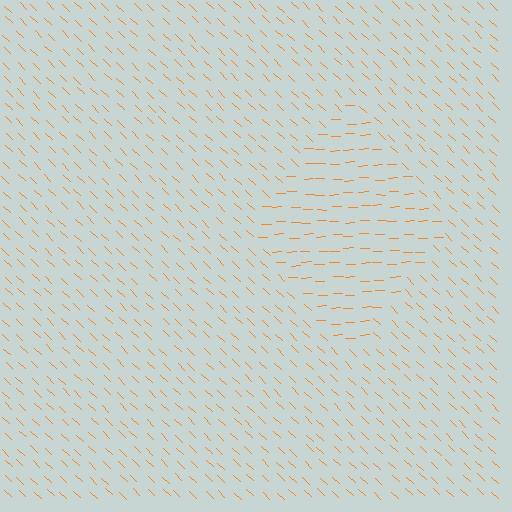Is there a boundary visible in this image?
Yes, there is a texture boundary formed by a change in line orientation.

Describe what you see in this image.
The image is filled with small orange line segments. A diamond region in the image has lines oriented differently from the surrounding lines, creating a visible texture boundary.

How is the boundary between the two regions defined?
The boundary is defined purely by a change in line orientation (approximately 45 degrees difference). All lines are the same color and thickness.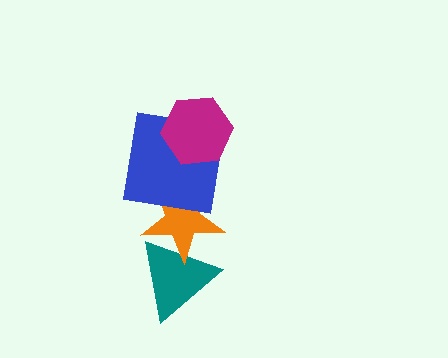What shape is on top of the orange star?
The blue square is on top of the orange star.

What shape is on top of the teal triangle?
The orange star is on top of the teal triangle.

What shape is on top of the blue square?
The magenta hexagon is on top of the blue square.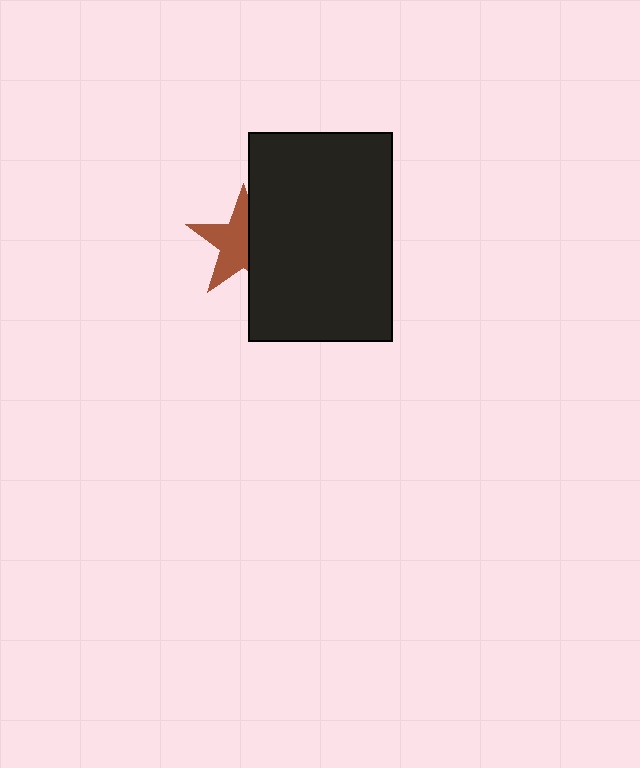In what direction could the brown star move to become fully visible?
The brown star could move left. That would shift it out from behind the black rectangle entirely.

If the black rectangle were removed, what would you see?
You would see the complete brown star.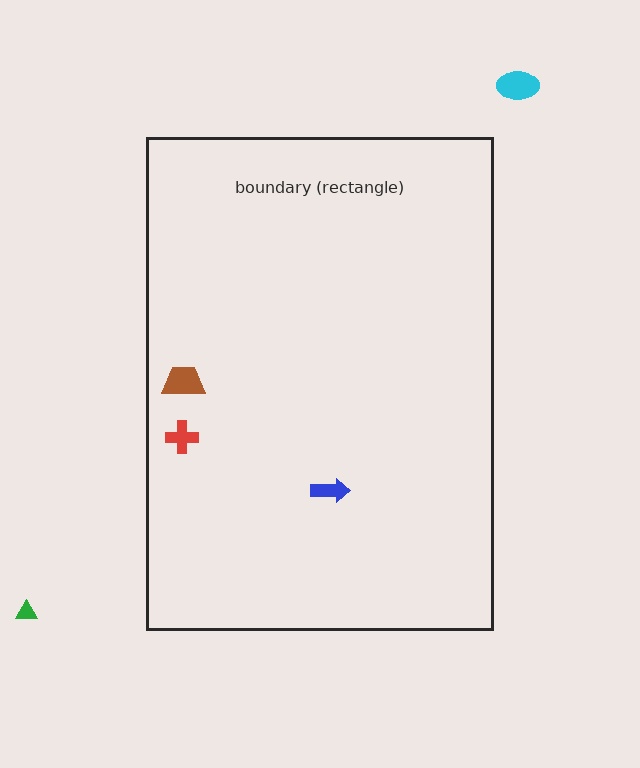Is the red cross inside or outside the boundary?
Inside.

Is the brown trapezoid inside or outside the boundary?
Inside.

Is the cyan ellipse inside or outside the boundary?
Outside.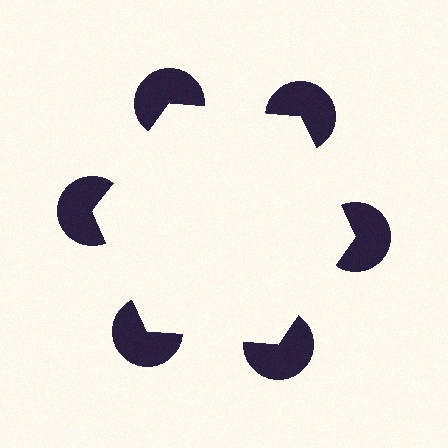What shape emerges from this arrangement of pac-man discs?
An illusory hexagon — its edges are inferred from the aligned wedge cuts in the pac-man discs, not physically drawn.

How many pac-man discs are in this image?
There are 6 — one at each vertex of the illusory hexagon.